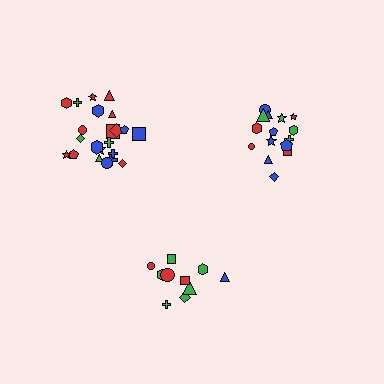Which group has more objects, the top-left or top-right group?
The top-left group.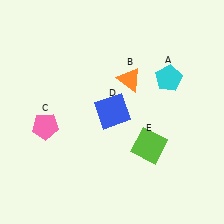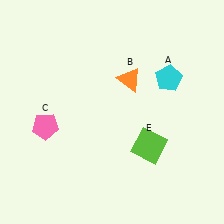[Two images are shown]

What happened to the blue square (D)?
The blue square (D) was removed in Image 2. It was in the top-right area of Image 1.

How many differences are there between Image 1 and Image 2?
There is 1 difference between the two images.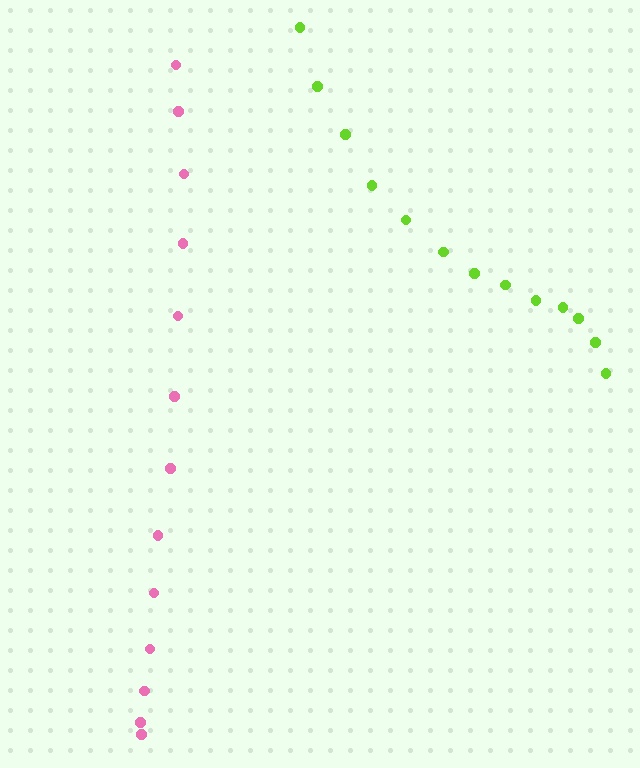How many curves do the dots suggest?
There are 2 distinct paths.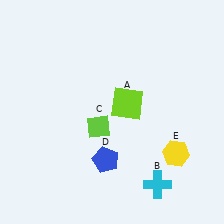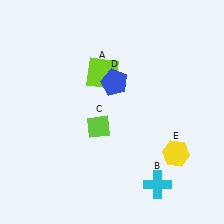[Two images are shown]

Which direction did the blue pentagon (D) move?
The blue pentagon (D) moved up.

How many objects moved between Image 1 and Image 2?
2 objects moved between the two images.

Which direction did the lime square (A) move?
The lime square (A) moved up.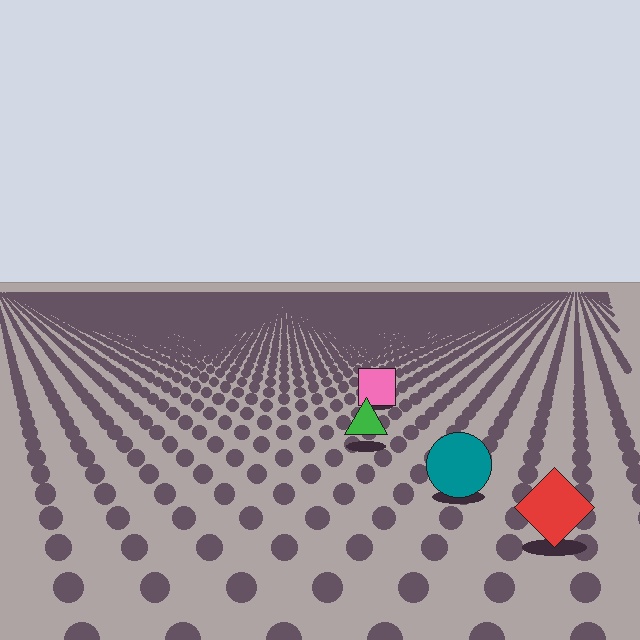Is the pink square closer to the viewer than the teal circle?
No. The teal circle is closer — you can tell from the texture gradient: the ground texture is coarser near it.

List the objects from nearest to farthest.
From nearest to farthest: the red diamond, the teal circle, the green triangle, the pink square.